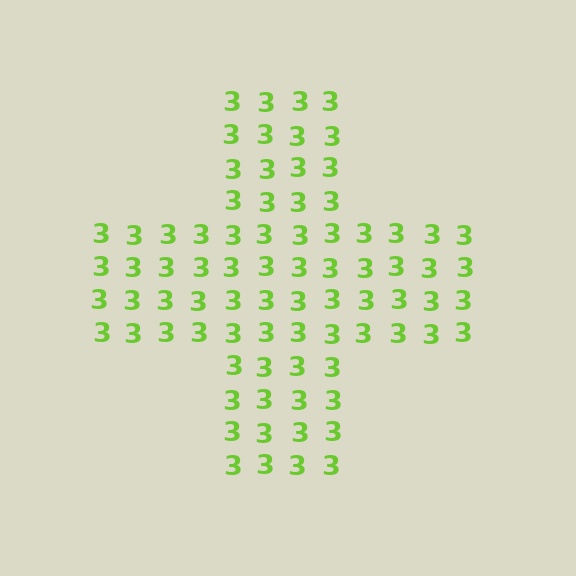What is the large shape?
The large shape is a cross.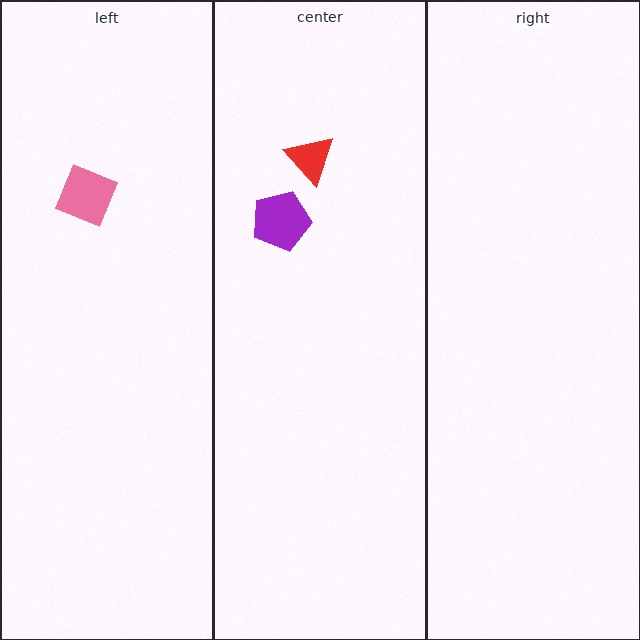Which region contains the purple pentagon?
The center region.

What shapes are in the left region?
The pink diamond.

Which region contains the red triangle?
The center region.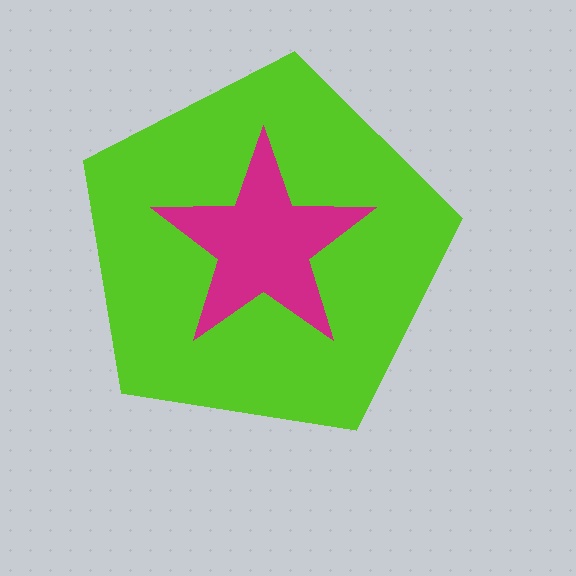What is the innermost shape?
The magenta star.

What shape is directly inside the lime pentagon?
The magenta star.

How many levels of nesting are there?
2.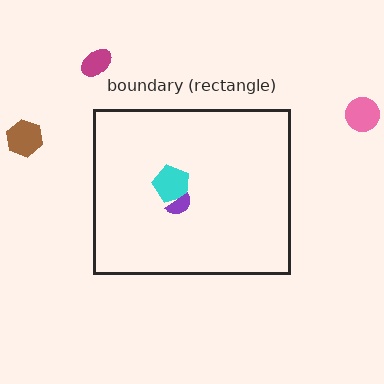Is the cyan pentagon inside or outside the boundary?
Inside.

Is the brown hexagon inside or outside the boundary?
Outside.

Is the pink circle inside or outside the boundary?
Outside.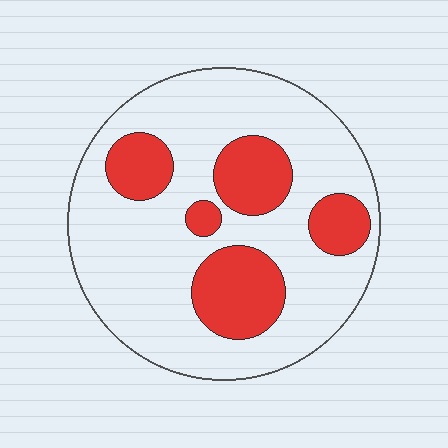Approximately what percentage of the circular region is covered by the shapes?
Approximately 25%.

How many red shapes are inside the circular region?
5.